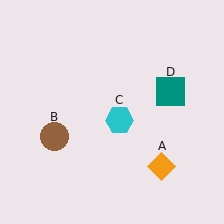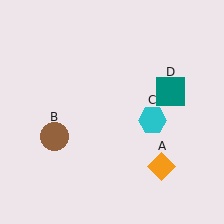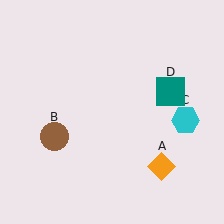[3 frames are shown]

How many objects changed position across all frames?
1 object changed position: cyan hexagon (object C).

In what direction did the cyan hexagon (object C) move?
The cyan hexagon (object C) moved right.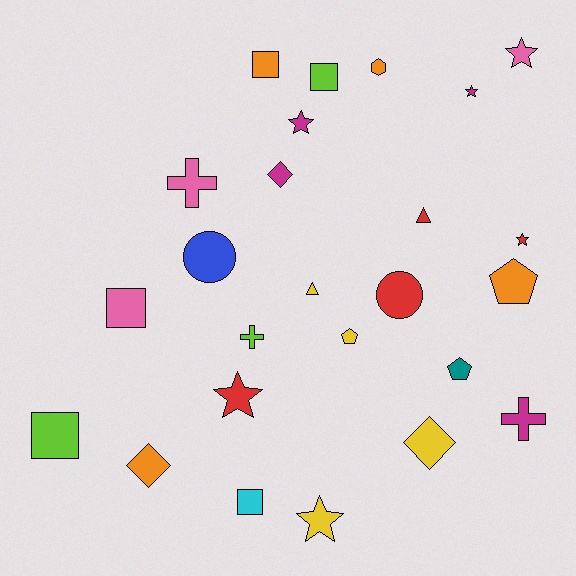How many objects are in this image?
There are 25 objects.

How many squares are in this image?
There are 5 squares.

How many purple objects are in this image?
There are no purple objects.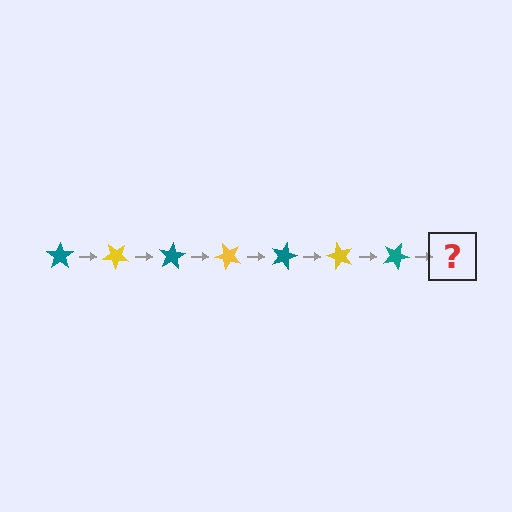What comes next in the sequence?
The next element should be a yellow star, rotated 280 degrees from the start.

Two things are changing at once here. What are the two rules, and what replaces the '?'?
The two rules are that it rotates 40 degrees each step and the color cycles through teal and yellow. The '?' should be a yellow star, rotated 280 degrees from the start.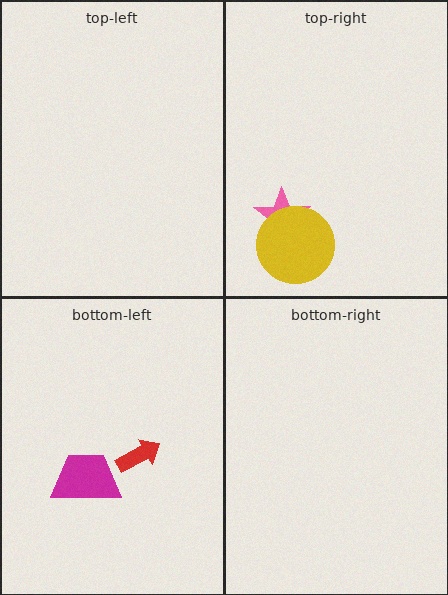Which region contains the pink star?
The top-right region.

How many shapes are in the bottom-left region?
2.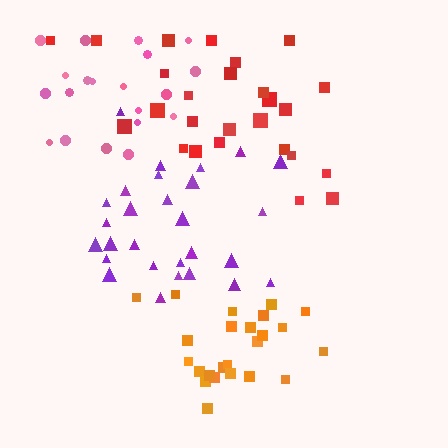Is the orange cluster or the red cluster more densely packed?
Orange.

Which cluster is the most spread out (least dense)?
Red.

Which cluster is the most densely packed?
Orange.